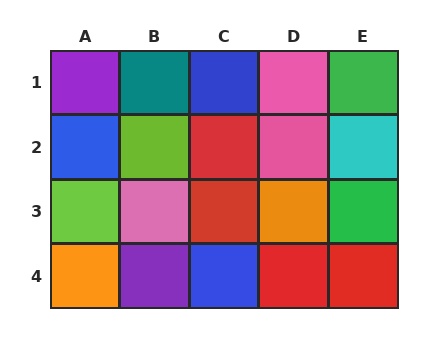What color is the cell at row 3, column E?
Green.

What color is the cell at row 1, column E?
Green.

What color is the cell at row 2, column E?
Cyan.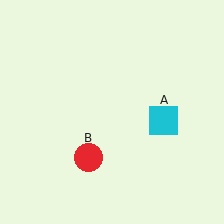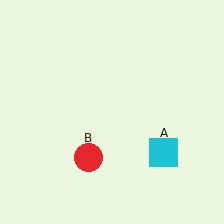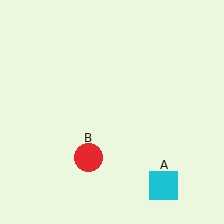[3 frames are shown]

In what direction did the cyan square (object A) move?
The cyan square (object A) moved down.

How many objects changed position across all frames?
1 object changed position: cyan square (object A).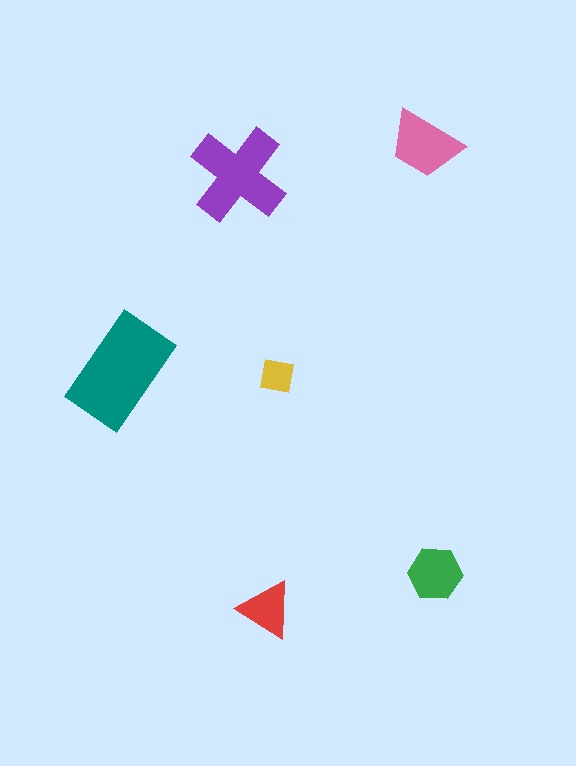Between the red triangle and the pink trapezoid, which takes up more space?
The pink trapezoid.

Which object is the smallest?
The yellow square.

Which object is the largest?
The teal rectangle.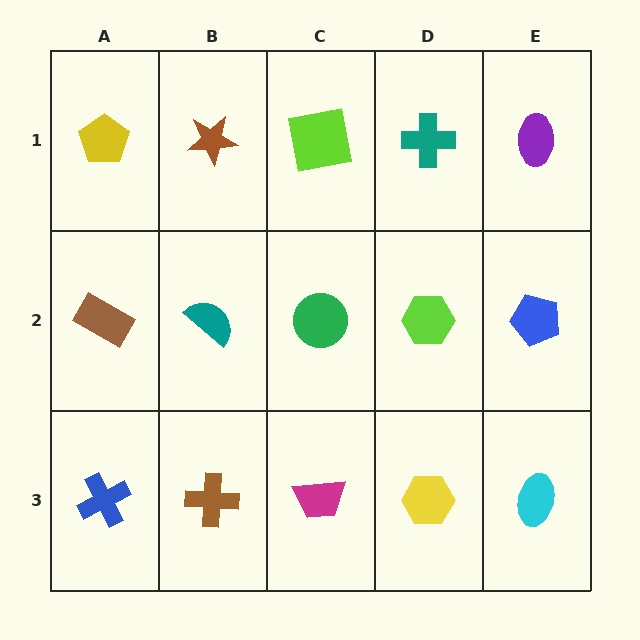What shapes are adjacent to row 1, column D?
A lime hexagon (row 2, column D), a lime square (row 1, column C), a purple ellipse (row 1, column E).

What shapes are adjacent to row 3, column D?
A lime hexagon (row 2, column D), a magenta trapezoid (row 3, column C), a cyan ellipse (row 3, column E).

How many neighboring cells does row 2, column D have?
4.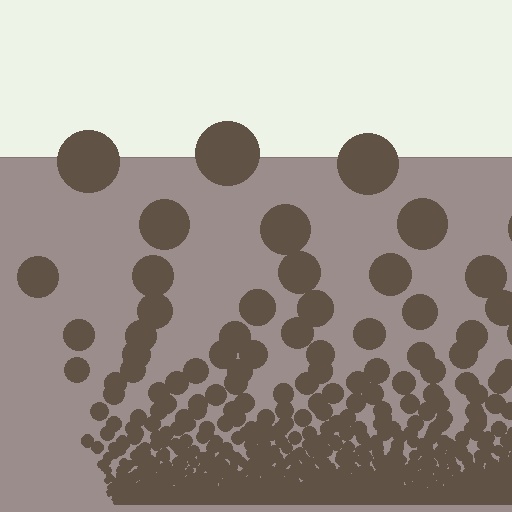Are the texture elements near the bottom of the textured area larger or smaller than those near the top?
Smaller. The gradient is inverted — elements near the bottom are smaller and denser.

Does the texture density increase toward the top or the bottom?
Density increases toward the bottom.